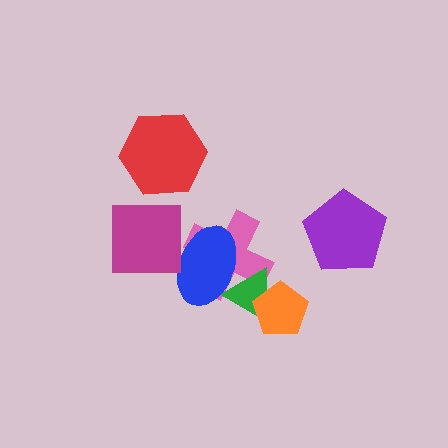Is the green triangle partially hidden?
Yes, it is partially covered by another shape.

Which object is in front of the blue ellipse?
The magenta square is in front of the blue ellipse.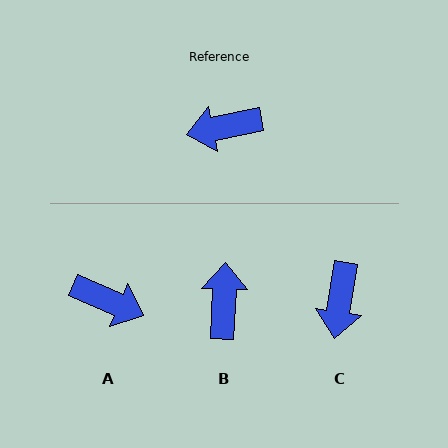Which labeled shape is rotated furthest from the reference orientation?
A, about 145 degrees away.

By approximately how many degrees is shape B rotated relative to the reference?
Approximately 104 degrees clockwise.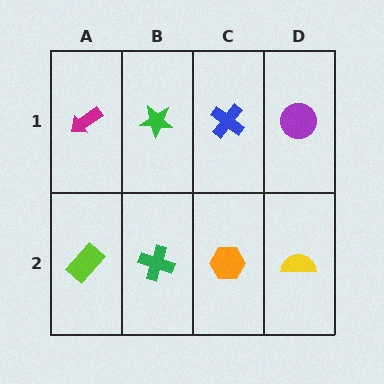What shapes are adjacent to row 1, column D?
A yellow semicircle (row 2, column D), a blue cross (row 1, column C).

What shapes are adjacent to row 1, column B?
A green cross (row 2, column B), a magenta arrow (row 1, column A), a blue cross (row 1, column C).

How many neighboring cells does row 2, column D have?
2.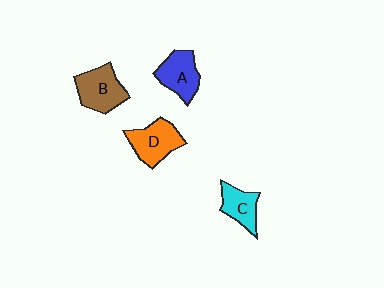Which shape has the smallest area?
Shape C (cyan).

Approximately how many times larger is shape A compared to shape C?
Approximately 1.2 times.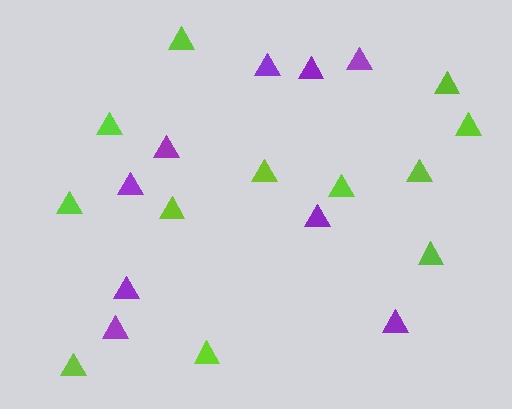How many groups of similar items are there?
There are 2 groups: one group of purple triangles (9) and one group of lime triangles (12).